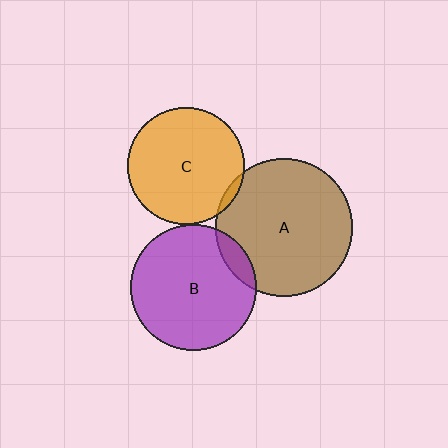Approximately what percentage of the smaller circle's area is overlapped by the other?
Approximately 5%.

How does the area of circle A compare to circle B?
Approximately 1.2 times.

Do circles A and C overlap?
Yes.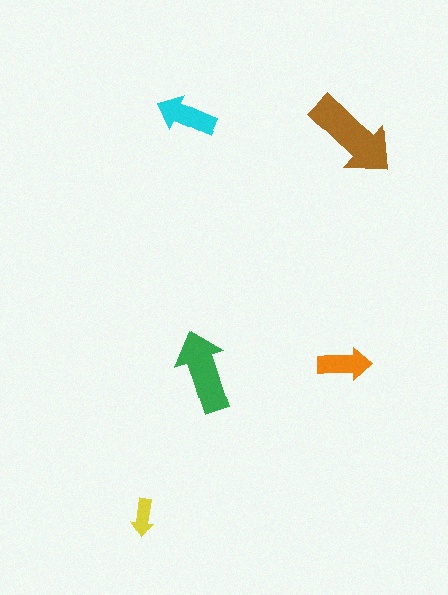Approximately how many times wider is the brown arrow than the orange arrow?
About 2 times wider.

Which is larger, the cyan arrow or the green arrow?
The green one.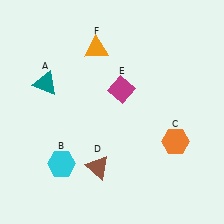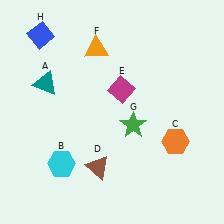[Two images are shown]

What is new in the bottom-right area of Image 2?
A green star (G) was added in the bottom-right area of Image 2.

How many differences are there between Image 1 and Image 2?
There are 2 differences between the two images.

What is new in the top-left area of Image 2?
A blue diamond (H) was added in the top-left area of Image 2.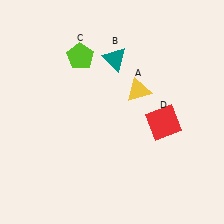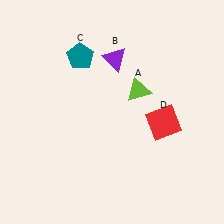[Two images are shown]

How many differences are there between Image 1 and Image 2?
There are 3 differences between the two images.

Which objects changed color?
A changed from yellow to lime. B changed from teal to purple. C changed from lime to teal.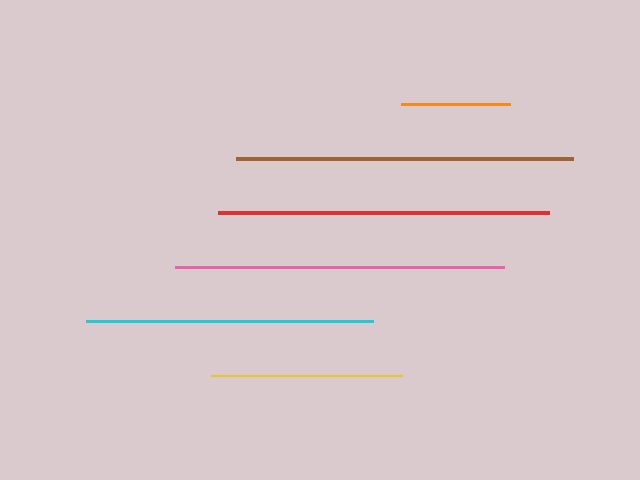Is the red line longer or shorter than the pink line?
The red line is longer than the pink line.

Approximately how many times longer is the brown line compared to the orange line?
The brown line is approximately 3.1 times the length of the orange line.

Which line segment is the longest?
The brown line is the longest at approximately 336 pixels.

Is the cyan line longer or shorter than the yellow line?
The cyan line is longer than the yellow line.